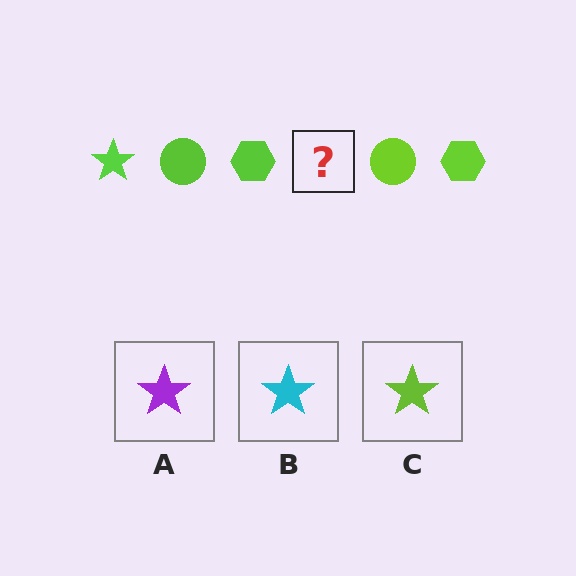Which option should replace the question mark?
Option C.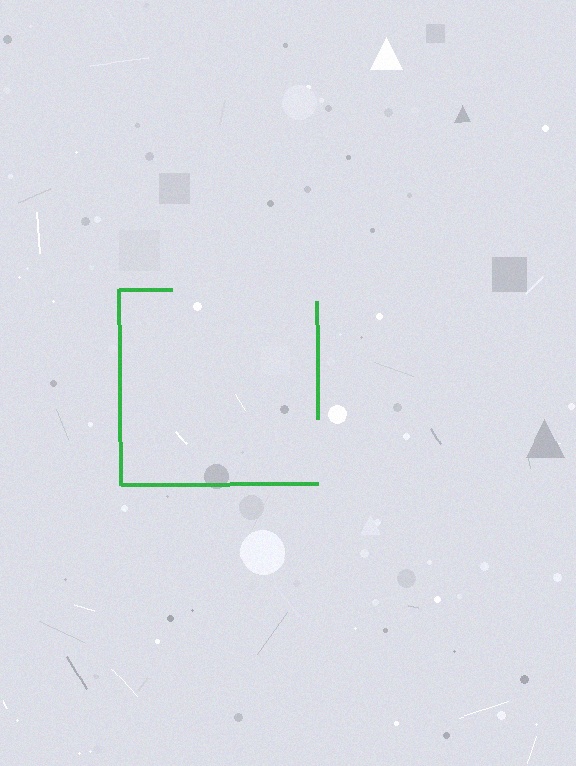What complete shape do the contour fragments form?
The contour fragments form a square.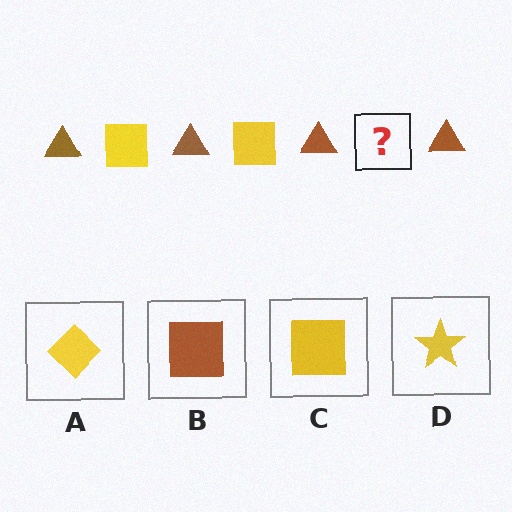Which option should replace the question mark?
Option C.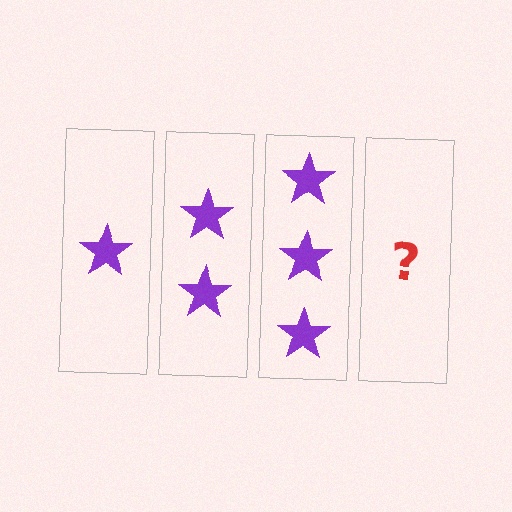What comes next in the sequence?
The next element should be 4 stars.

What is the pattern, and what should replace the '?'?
The pattern is that each step adds one more star. The '?' should be 4 stars.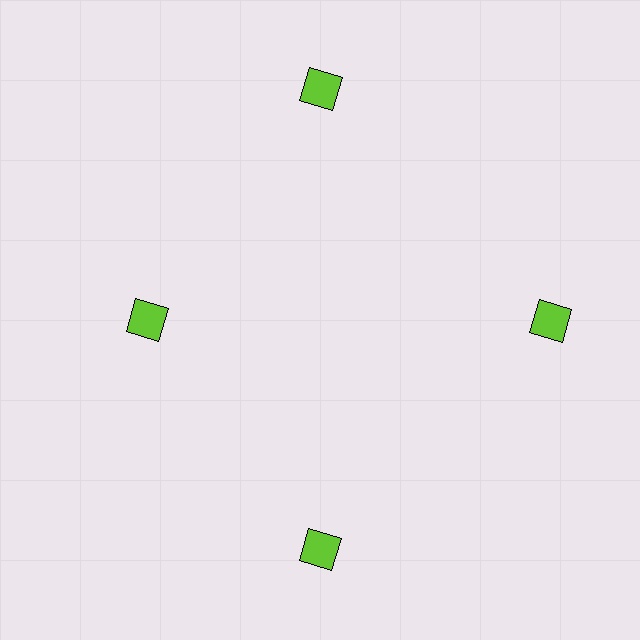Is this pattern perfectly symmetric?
No. The 4 lime squares are arranged in a ring, but one element near the 9 o'clock position is pulled inward toward the center, breaking the 4-fold rotational symmetry.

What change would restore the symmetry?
The symmetry would be restored by moving it outward, back onto the ring so that all 4 squares sit at equal angles and equal distance from the center.